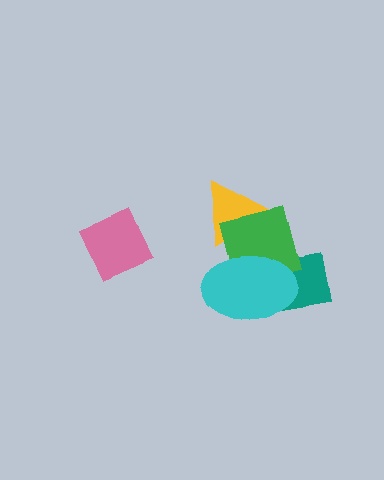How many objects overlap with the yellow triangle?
2 objects overlap with the yellow triangle.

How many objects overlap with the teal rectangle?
2 objects overlap with the teal rectangle.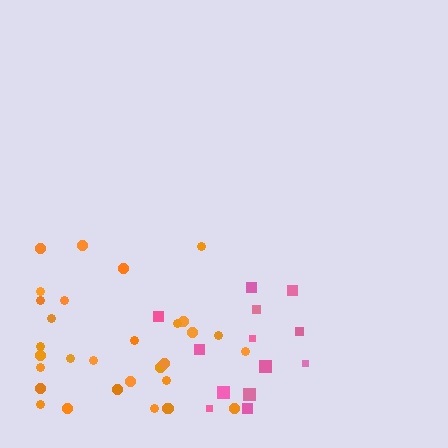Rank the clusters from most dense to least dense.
pink, orange.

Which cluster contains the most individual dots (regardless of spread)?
Orange (31).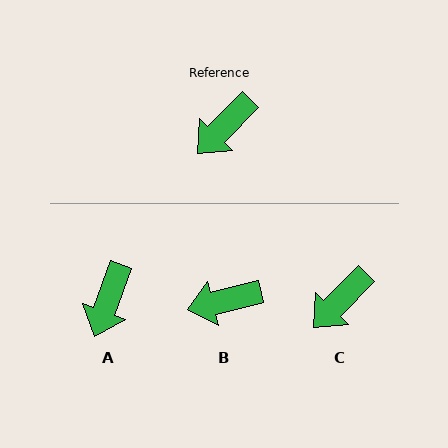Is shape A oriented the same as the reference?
No, it is off by about 25 degrees.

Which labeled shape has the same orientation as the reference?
C.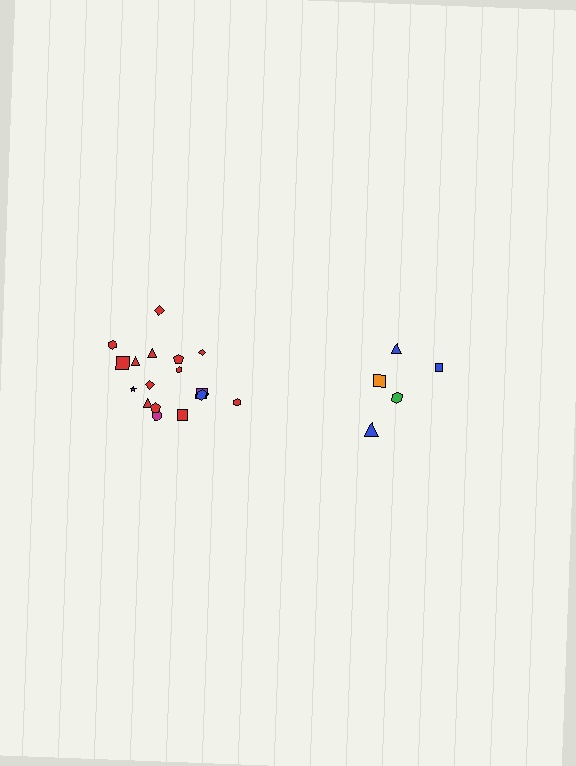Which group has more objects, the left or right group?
The left group.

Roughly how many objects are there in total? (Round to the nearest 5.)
Roughly 25 objects in total.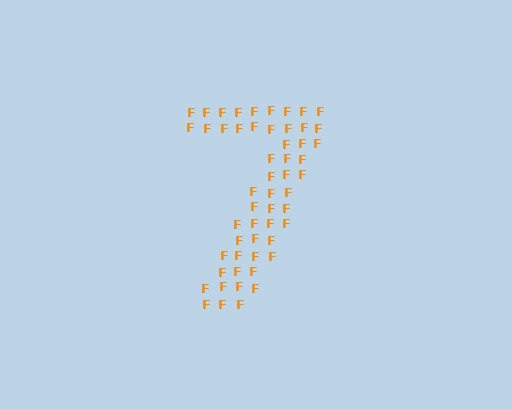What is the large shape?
The large shape is the digit 7.